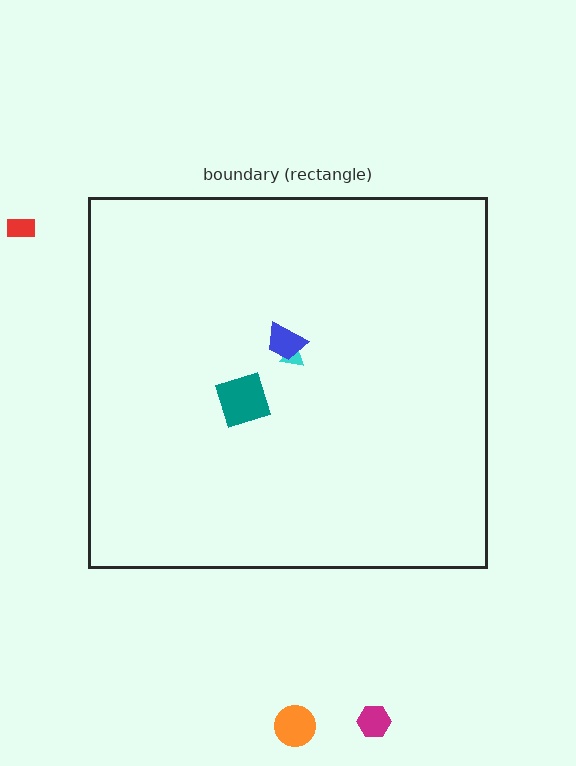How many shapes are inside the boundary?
3 inside, 3 outside.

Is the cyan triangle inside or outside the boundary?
Inside.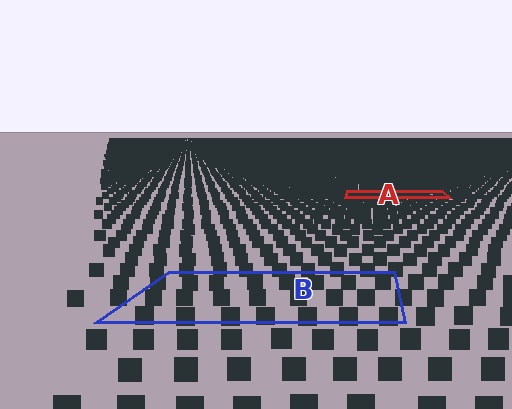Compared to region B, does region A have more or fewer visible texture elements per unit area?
Region A has more texture elements per unit area — they are packed more densely because it is farther away.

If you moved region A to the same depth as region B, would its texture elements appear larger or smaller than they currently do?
They would appear larger. At a closer depth, the same texture elements are projected at a bigger on-screen size.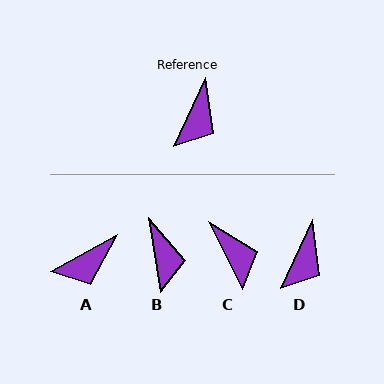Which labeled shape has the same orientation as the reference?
D.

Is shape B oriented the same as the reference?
No, it is off by about 34 degrees.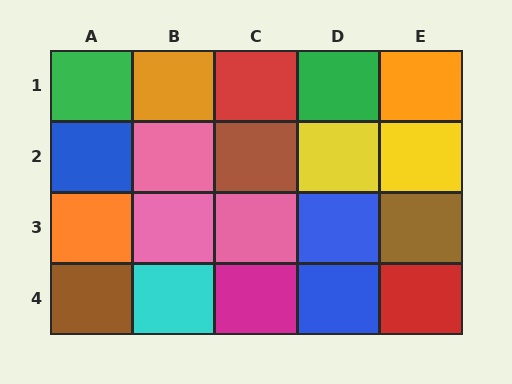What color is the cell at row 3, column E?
Brown.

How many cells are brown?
3 cells are brown.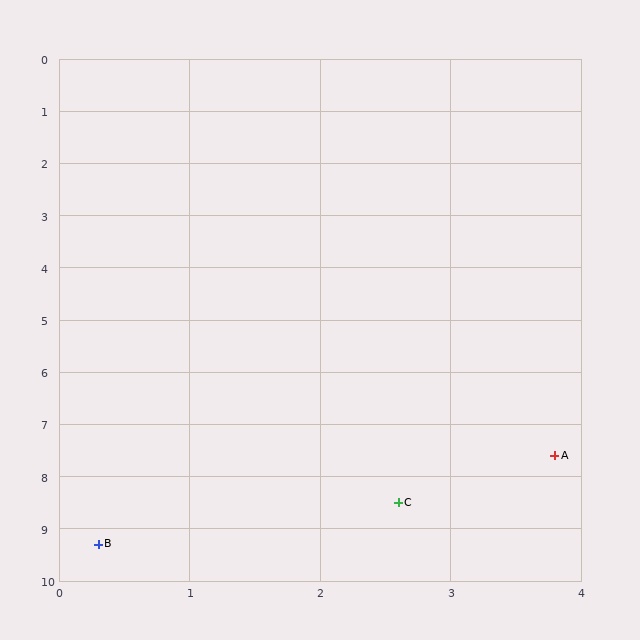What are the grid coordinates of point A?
Point A is at approximately (3.8, 7.6).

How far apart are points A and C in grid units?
Points A and C are about 1.5 grid units apart.